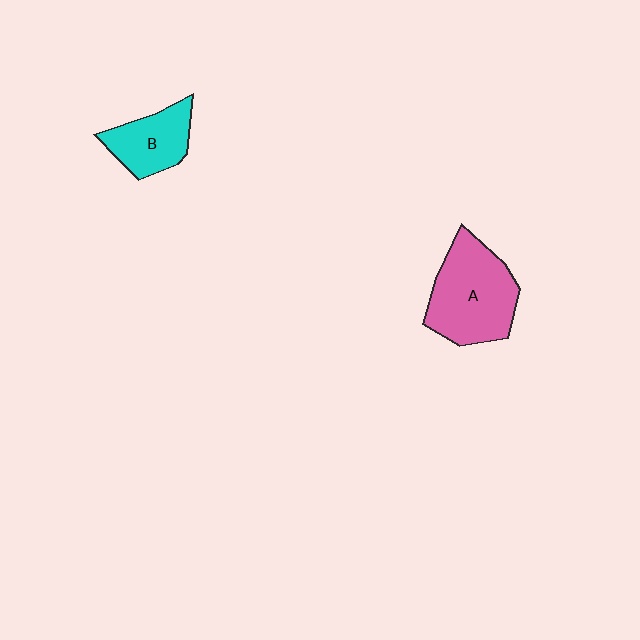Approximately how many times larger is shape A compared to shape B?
Approximately 1.7 times.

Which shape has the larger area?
Shape A (pink).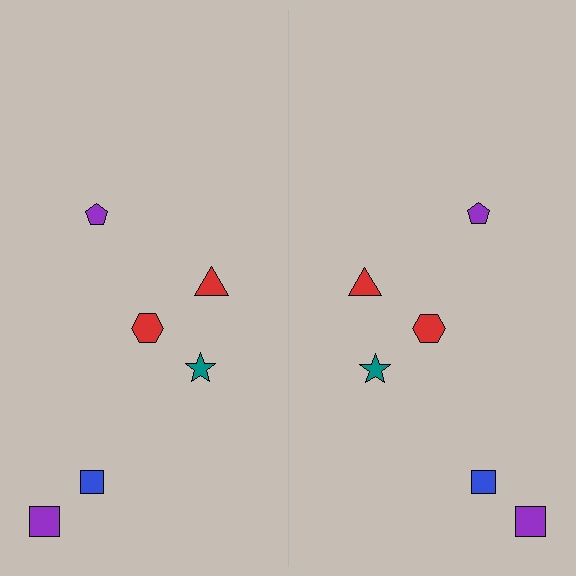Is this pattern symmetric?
Yes, this pattern has bilateral (reflection) symmetry.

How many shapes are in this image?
There are 12 shapes in this image.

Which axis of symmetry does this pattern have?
The pattern has a vertical axis of symmetry running through the center of the image.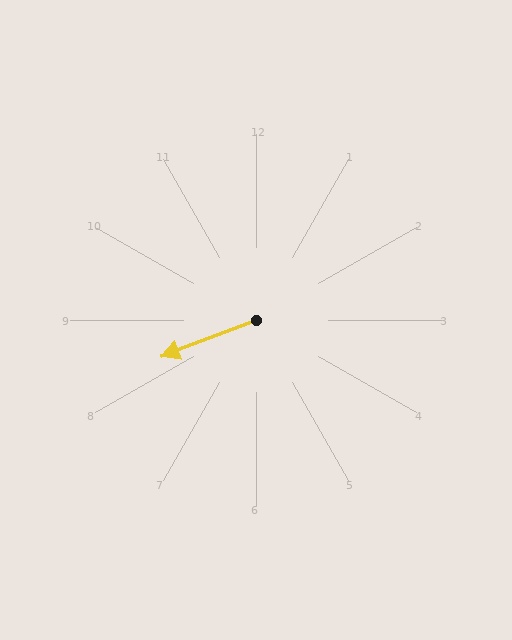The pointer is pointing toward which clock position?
Roughly 8 o'clock.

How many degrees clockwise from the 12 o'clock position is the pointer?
Approximately 249 degrees.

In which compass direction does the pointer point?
West.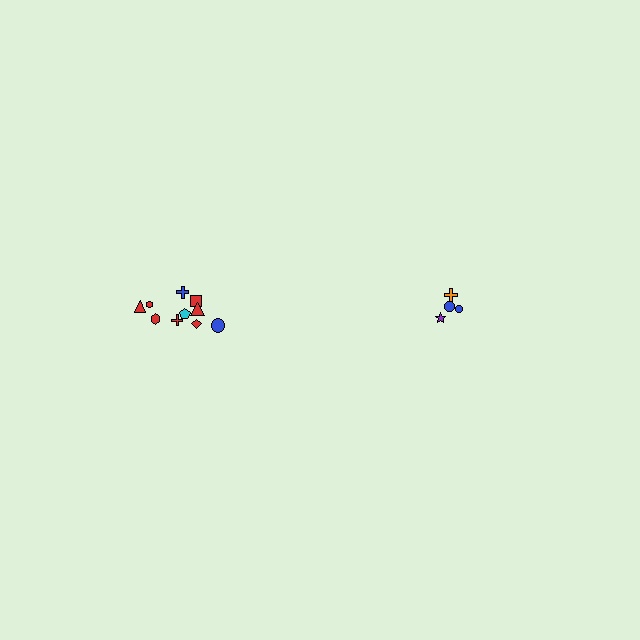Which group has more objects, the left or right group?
The left group.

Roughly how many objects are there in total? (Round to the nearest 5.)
Roughly 15 objects in total.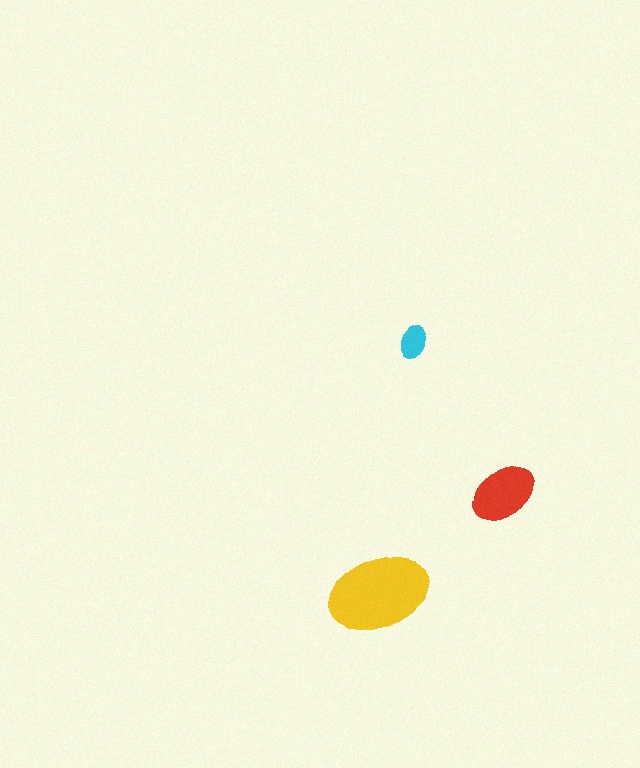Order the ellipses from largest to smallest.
the yellow one, the red one, the cyan one.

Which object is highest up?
The cyan ellipse is topmost.